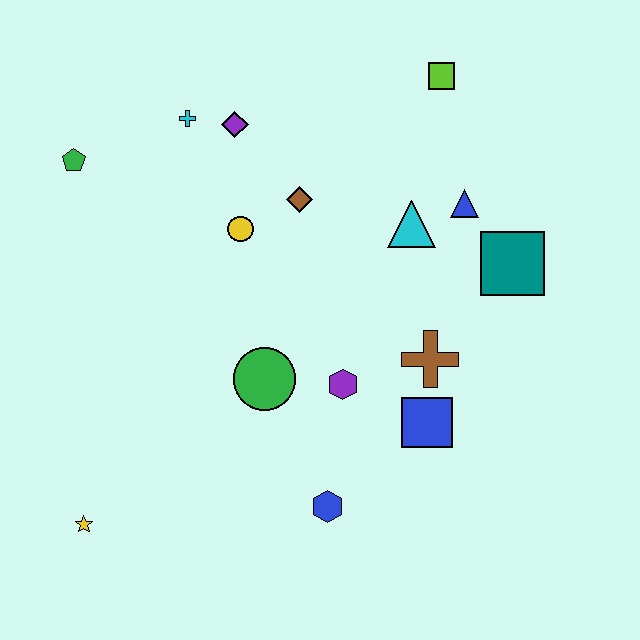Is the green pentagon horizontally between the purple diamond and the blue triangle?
No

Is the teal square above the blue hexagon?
Yes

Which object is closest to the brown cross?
The blue square is closest to the brown cross.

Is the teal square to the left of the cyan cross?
No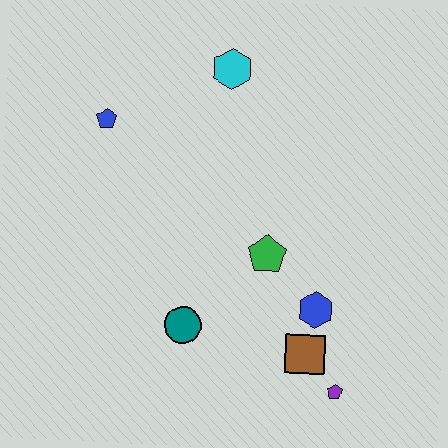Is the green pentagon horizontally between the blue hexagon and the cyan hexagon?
Yes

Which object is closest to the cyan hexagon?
The blue pentagon is closest to the cyan hexagon.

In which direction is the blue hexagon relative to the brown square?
The blue hexagon is above the brown square.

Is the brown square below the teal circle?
Yes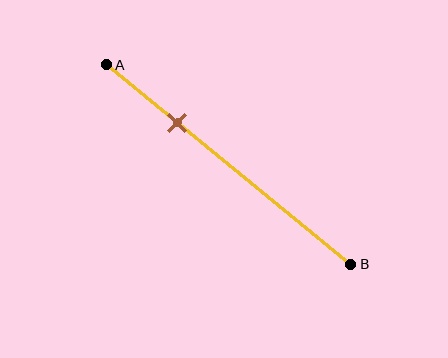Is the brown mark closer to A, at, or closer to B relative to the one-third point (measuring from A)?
The brown mark is closer to point A than the one-third point of segment AB.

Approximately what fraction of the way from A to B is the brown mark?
The brown mark is approximately 30% of the way from A to B.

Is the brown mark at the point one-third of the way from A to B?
No, the mark is at about 30% from A, not at the 33% one-third point.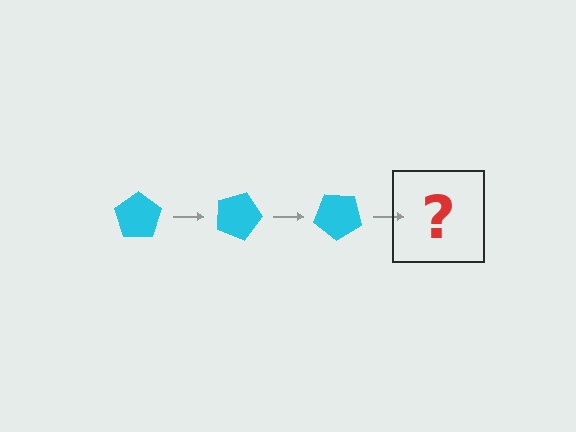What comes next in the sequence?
The next element should be a cyan pentagon rotated 60 degrees.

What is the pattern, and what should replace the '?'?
The pattern is that the pentagon rotates 20 degrees each step. The '?' should be a cyan pentagon rotated 60 degrees.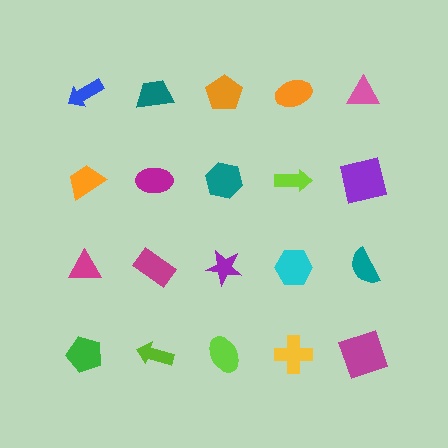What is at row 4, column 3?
A lime ellipse.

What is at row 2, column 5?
A purple square.